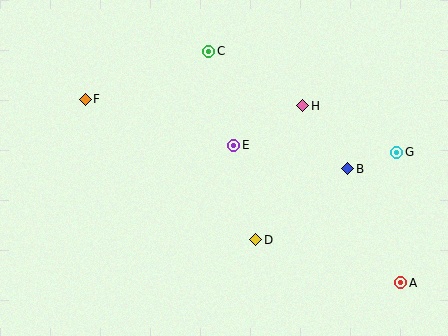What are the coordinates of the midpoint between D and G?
The midpoint between D and G is at (326, 196).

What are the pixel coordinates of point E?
Point E is at (234, 145).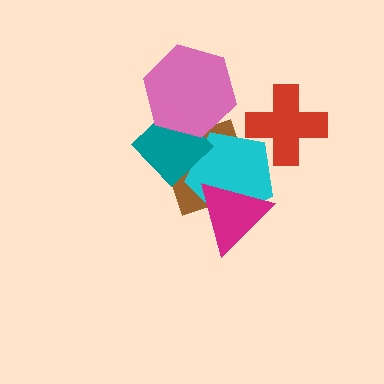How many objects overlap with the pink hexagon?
1 object overlaps with the pink hexagon.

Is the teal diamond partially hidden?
Yes, it is partially covered by another shape.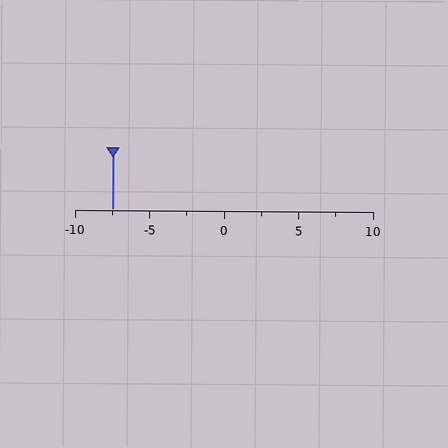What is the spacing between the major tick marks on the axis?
The major ticks are spaced 5 apart.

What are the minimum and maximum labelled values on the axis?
The axis runs from -10 to 10.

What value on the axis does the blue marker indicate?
The marker indicates approximately -7.5.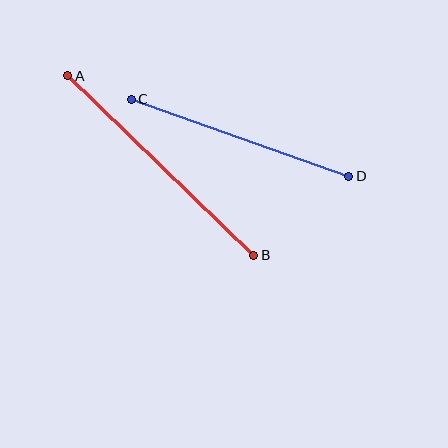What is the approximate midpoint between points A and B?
The midpoint is at approximately (161, 165) pixels.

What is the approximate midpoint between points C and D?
The midpoint is at approximately (240, 138) pixels.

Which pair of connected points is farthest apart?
Points A and B are farthest apart.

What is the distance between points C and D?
The distance is approximately 231 pixels.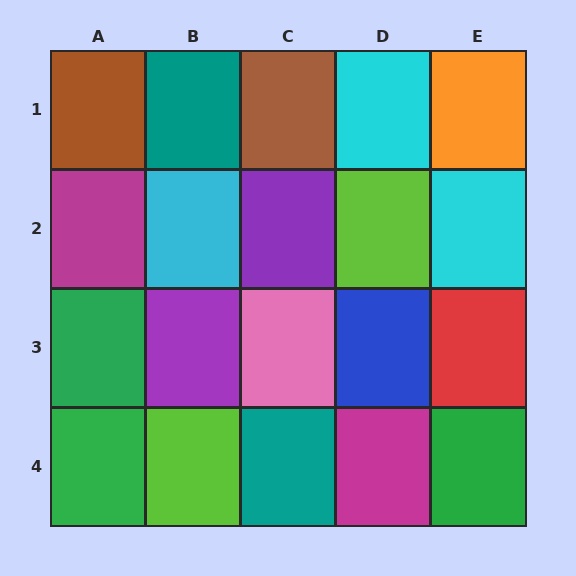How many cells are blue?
1 cell is blue.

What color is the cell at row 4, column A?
Green.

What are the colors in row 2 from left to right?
Magenta, cyan, purple, lime, cyan.